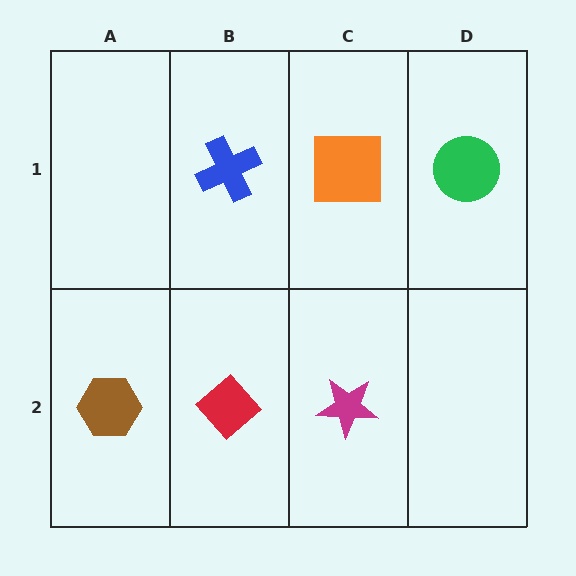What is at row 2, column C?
A magenta star.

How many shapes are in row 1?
3 shapes.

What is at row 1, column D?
A green circle.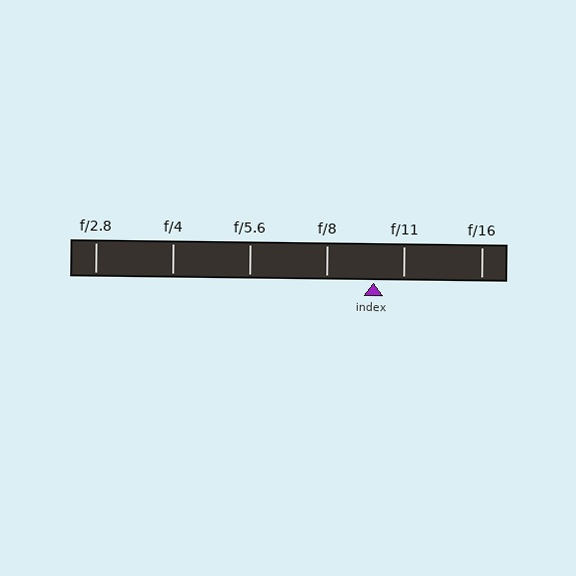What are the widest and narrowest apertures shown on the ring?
The widest aperture shown is f/2.8 and the narrowest is f/16.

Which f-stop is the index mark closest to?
The index mark is closest to f/11.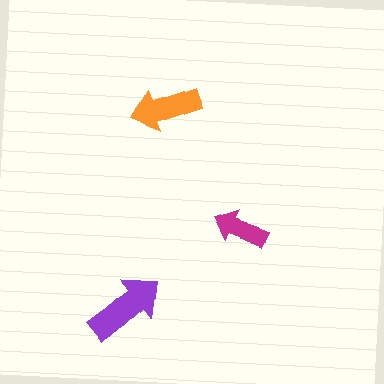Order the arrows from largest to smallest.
the purple one, the orange one, the magenta one.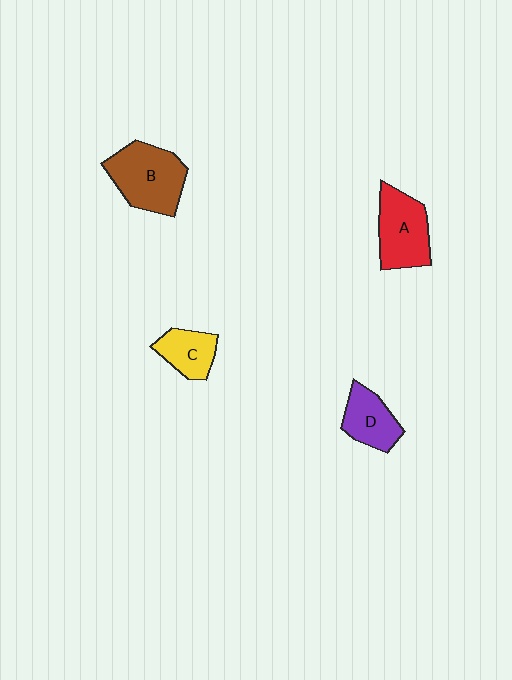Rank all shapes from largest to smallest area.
From largest to smallest: B (brown), A (red), D (purple), C (yellow).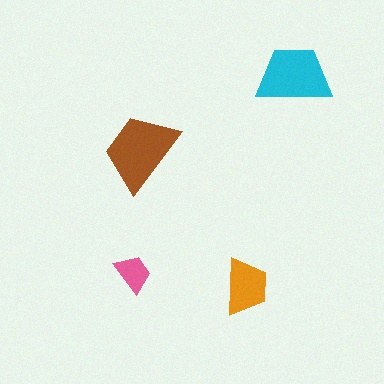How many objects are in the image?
There are 4 objects in the image.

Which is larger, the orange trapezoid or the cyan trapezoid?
The cyan one.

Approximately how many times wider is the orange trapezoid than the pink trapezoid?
About 1.5 times wider.